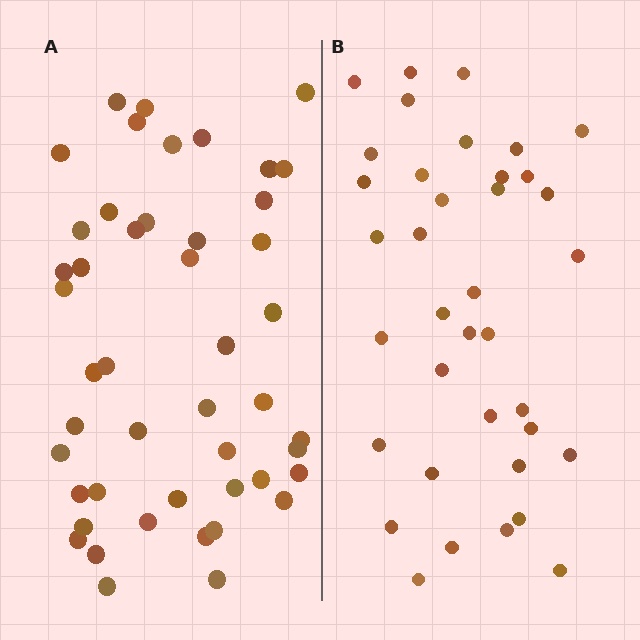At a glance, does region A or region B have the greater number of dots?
Region A (the left region) has more dots.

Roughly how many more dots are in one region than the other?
Region A has roughly 10 or so more dots than region B.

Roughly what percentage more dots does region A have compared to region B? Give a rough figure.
About 25% more.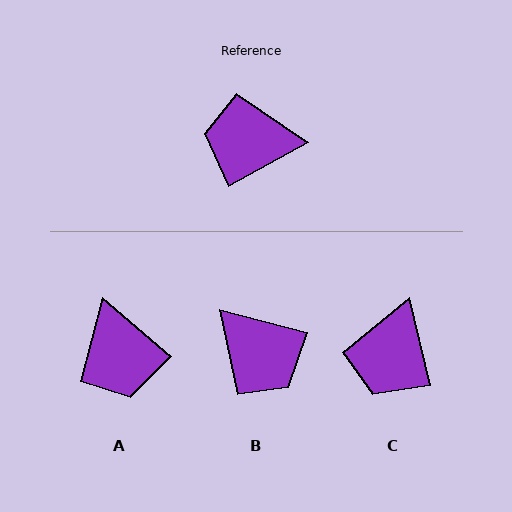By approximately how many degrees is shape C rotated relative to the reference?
Approximately 75 degrees counter-clockwise.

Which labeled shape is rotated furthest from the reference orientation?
B, about 137 degrees away.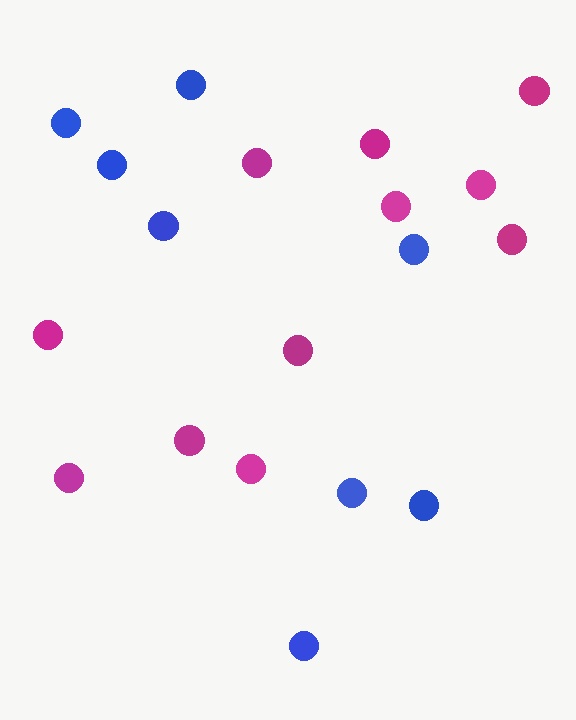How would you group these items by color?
There are 2 groups: one group of magenta circles (11) and one group of blue circles (8).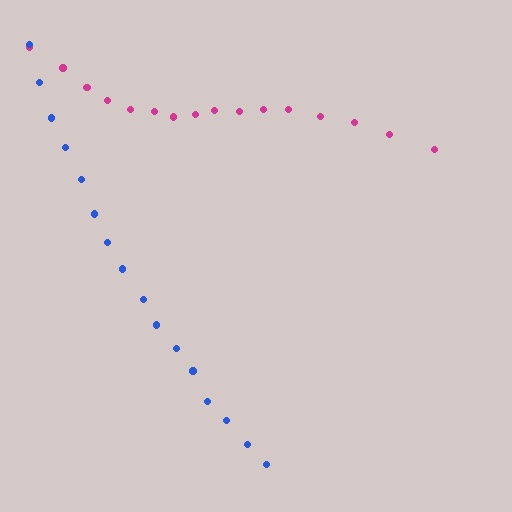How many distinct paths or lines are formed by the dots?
There are 2 distinct paths.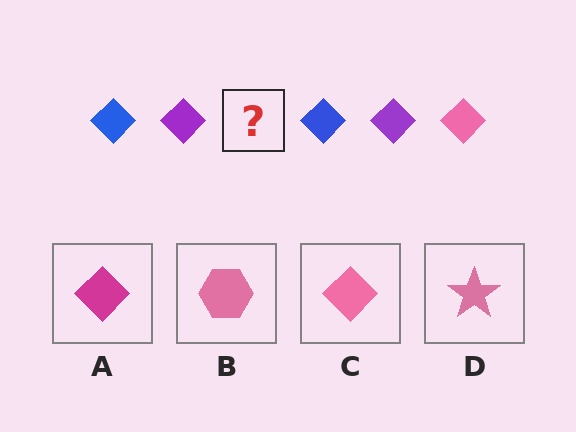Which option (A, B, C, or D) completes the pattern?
C.